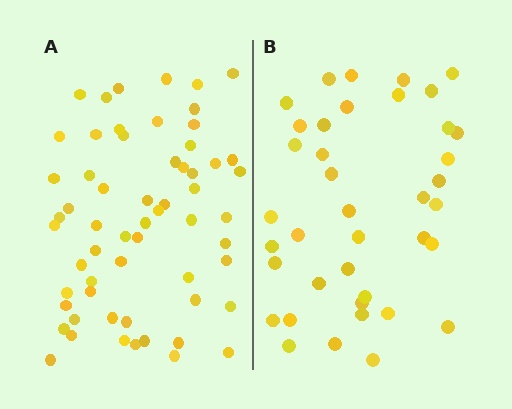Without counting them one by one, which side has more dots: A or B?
Region A (the left region) has more dots.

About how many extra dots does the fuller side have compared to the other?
Region A has approximately 20 more dots than region B.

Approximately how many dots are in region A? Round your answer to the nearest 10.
About 60 dots.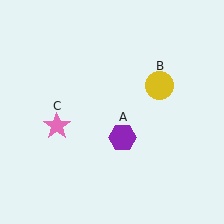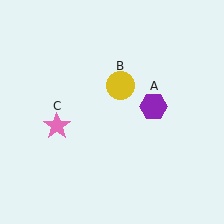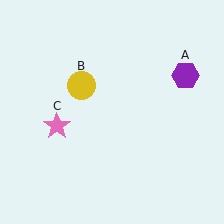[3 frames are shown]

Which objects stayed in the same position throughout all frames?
Pink star (object C) remained stationary.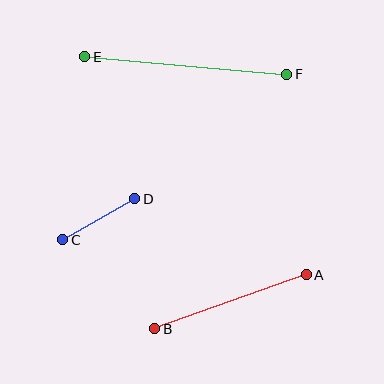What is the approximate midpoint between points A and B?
The midpoint is at approximately (230, 302) pixels.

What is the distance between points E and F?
The distance is approximately 202 pixels.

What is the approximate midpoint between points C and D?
The midpoint is at approximately (99, 219) pixels.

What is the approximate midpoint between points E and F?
The midpoint is at approximately (186, 65) pixels.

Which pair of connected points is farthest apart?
Points E and F are farthest apart.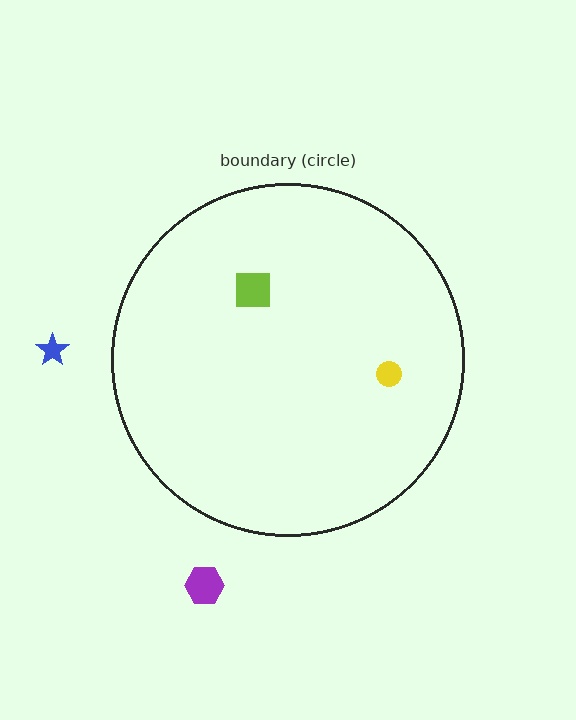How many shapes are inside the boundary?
2 inside, 2 outside.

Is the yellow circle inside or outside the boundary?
Inside.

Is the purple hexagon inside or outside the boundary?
Outside.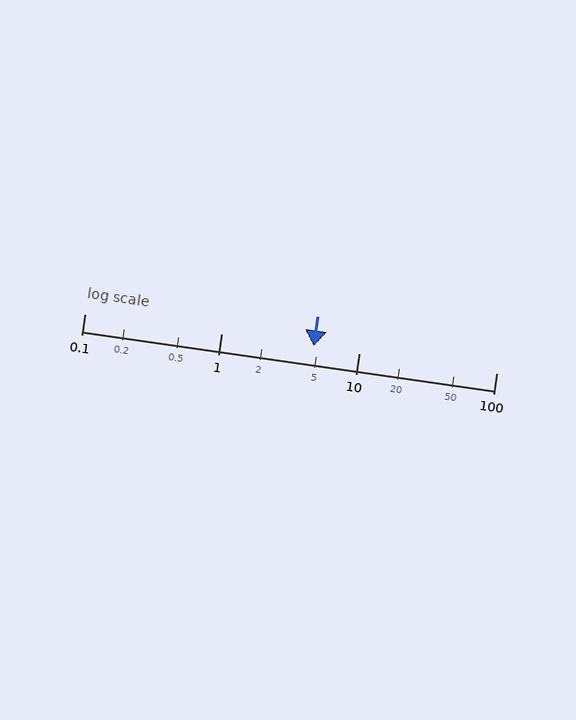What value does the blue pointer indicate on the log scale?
The pointer indicates approximately 4.7.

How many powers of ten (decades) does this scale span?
The scale spans 3 decades, from 0.1 to 100.